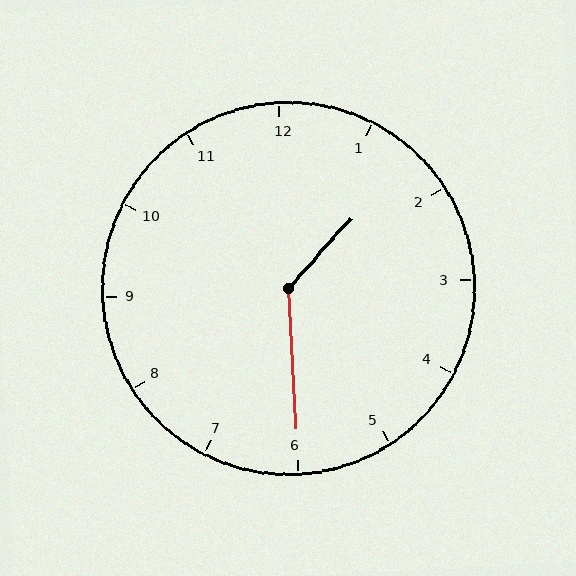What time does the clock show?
1:30.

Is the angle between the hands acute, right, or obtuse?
It is obtuse.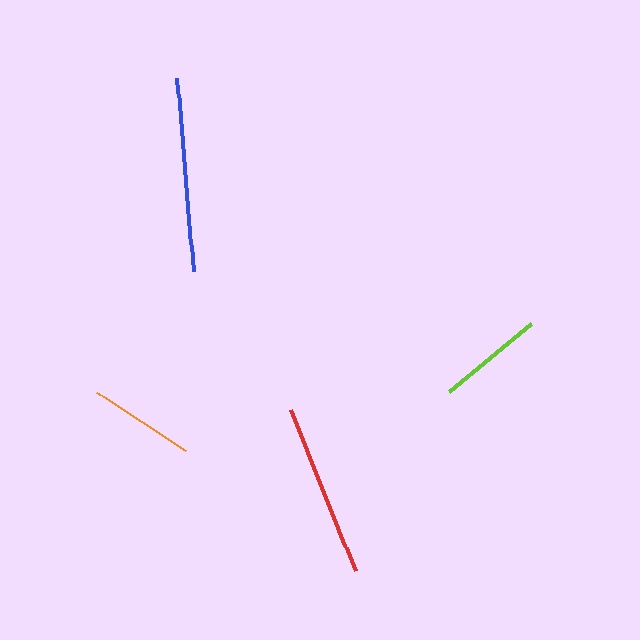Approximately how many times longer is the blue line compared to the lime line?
The blue line is approximately 1.8 times the length of the lime line.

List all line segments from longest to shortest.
From longest to shortest: blue, red, lime, orange.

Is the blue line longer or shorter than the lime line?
The blue line is longer than the lime line.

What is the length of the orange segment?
The orange segment is approximately 106 pixels long.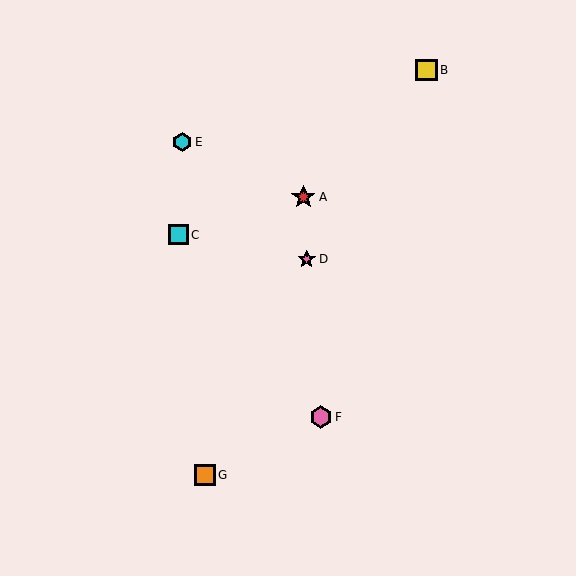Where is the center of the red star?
The center of the red star is at (303, 197).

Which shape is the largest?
The red star (labeled A) is the largest.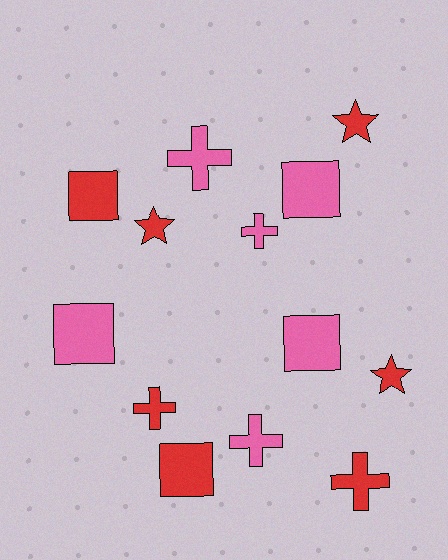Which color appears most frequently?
Red, with 7 objects.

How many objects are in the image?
There are 13 objects.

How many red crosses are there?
There are 2 red crosses.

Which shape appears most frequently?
Square, with 5 objects.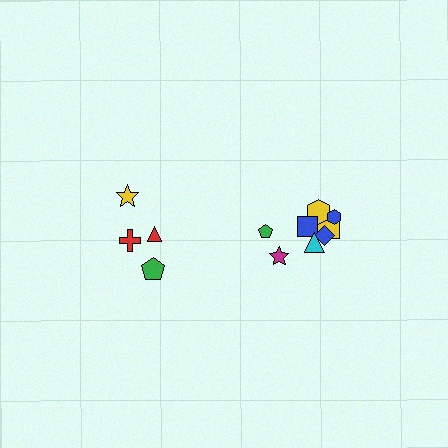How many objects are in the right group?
There are 8 objects.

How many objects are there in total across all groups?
There are 12 objects.